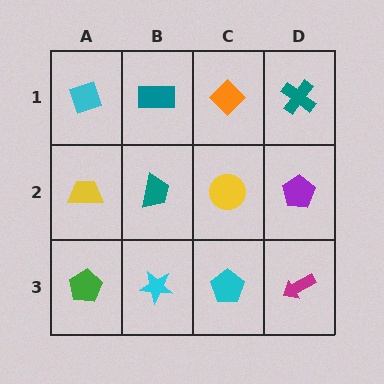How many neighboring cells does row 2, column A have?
3.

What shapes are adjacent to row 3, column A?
A yellow trapezoid (row 2, column A), a cyan star (row 3, column B).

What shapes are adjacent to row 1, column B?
A teal trapezoid (row 2, column B), a cyan diamond (row 1, column A), an orange diamond (row 1, column C).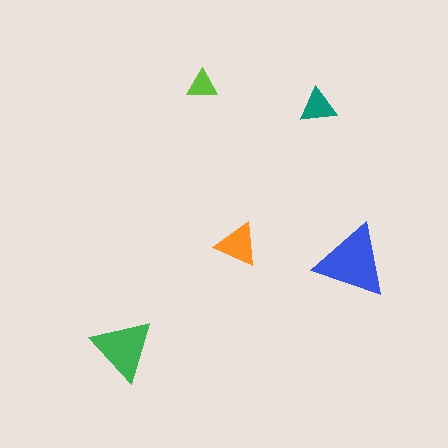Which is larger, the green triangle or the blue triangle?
The blue one.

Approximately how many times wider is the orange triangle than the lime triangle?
About 1.5 times wider.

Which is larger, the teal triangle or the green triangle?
The green one.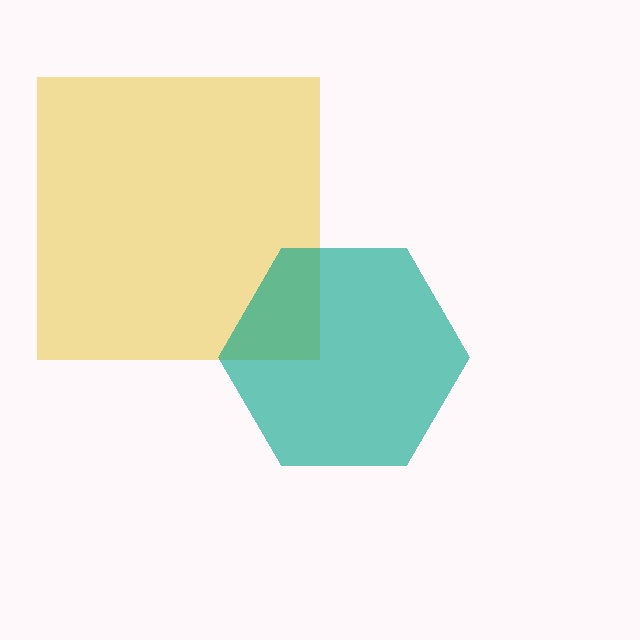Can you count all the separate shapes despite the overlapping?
Yes, there are 2 separate shapes.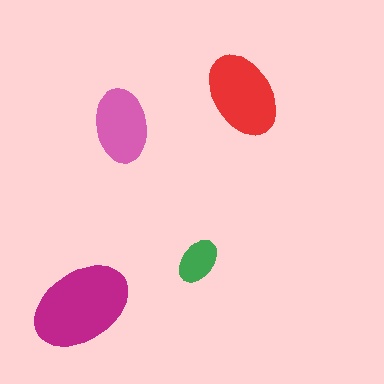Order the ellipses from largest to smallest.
the magenta one, the red one, the pink one, the green one.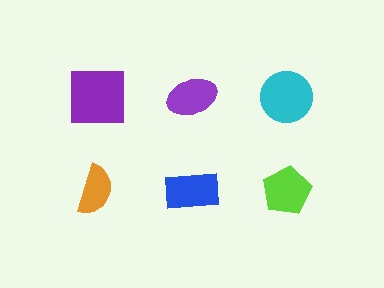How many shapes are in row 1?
3 shapes.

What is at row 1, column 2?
A purple ellipse.